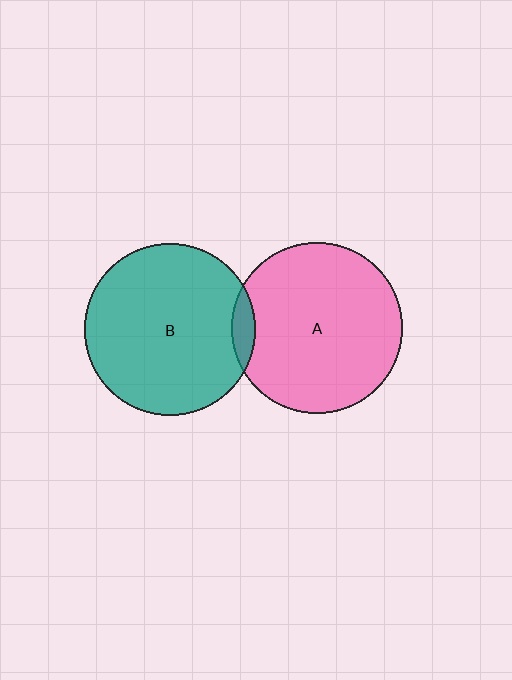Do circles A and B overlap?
Yes.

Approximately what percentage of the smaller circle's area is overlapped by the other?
Approximately 5%.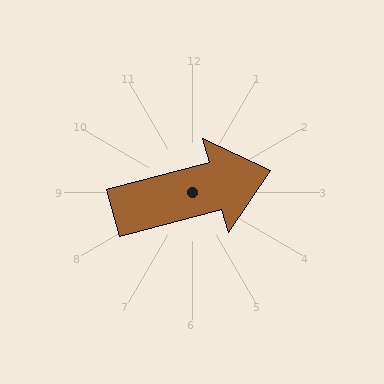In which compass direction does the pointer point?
East.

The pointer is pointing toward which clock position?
Roughly 2 o'clock.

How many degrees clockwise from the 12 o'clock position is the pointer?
Approximately 75 degrees.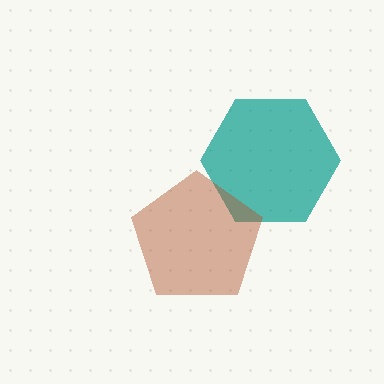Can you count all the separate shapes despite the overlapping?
Yes, there are 2 separate shapes.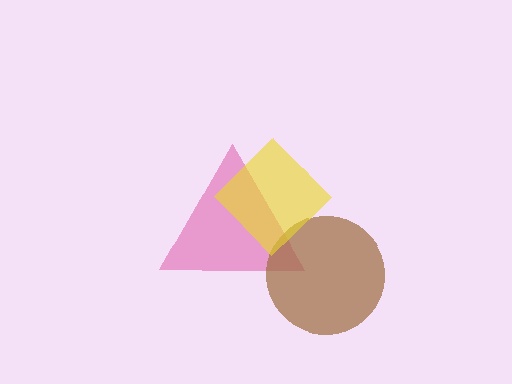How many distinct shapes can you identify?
There are 3 distinct shapes: a pink triangle, a brown circle, a yellow diamond.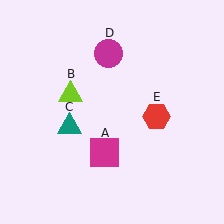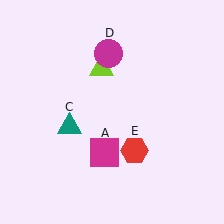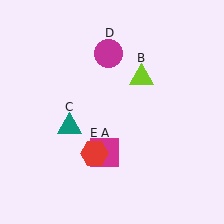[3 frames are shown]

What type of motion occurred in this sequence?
The lime triangle (object B), red hexagon (object E) rotated clockwise around the center of the scene.